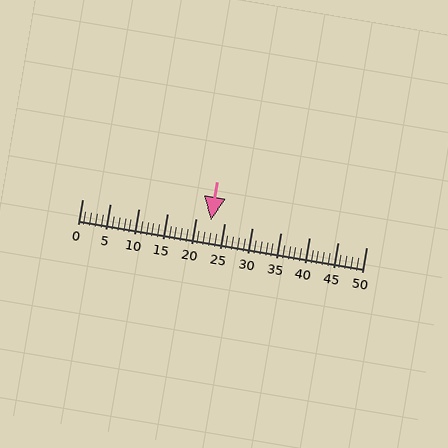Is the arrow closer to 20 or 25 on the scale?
The arrow is closer to 25.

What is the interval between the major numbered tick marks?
The major tick marks are spaced 5 units apart.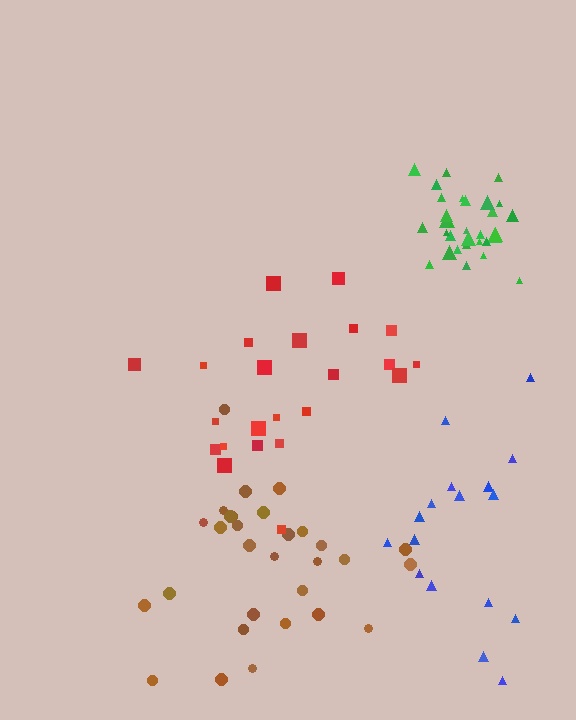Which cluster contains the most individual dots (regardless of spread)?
Green (32).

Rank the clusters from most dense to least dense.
green, brown, red, blue.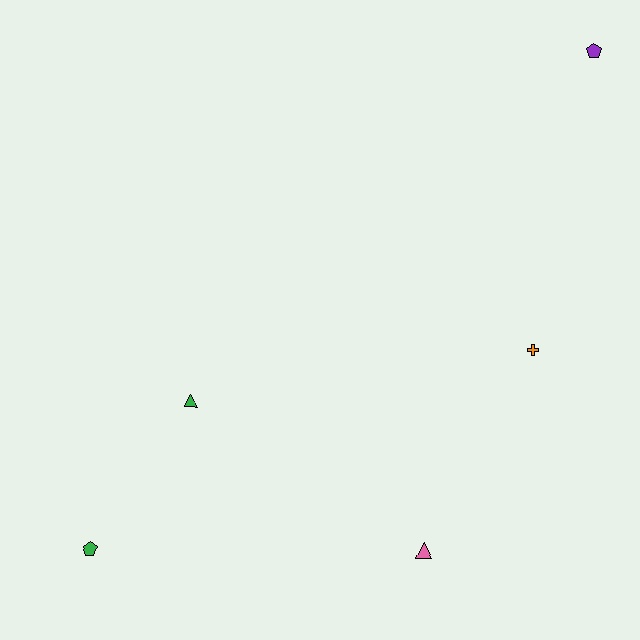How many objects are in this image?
There are 5 objects.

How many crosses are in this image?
There is 1 cross.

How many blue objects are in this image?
There are no blue objects.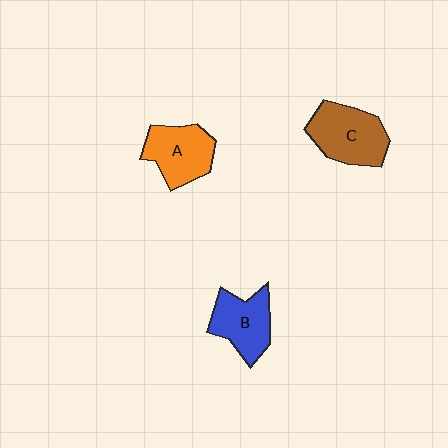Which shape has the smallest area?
Shape B (blue).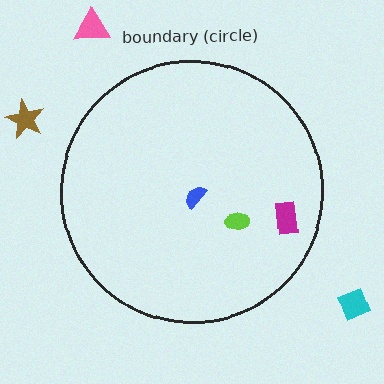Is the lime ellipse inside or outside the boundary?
Inside.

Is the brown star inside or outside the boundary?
Outside.